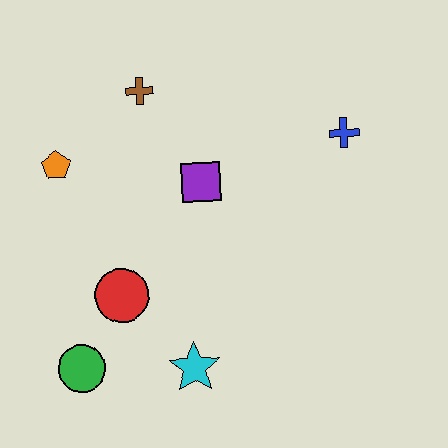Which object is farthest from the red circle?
The blue cross is farthest from the red circle.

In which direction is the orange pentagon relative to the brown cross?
The orange pentagon is to the left of the brown cross.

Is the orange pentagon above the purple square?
Yes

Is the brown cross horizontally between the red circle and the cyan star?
Yes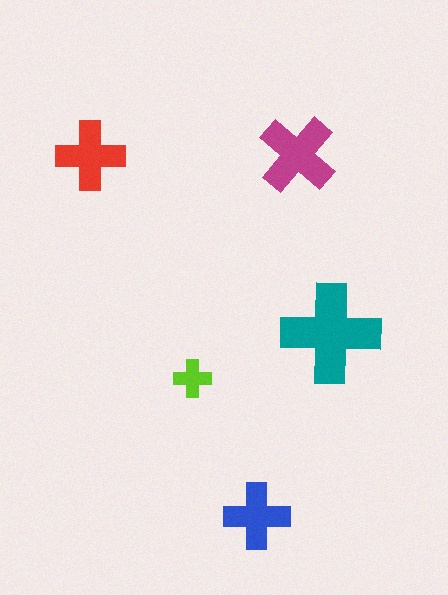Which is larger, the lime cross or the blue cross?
The blue one.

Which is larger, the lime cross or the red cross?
The red one.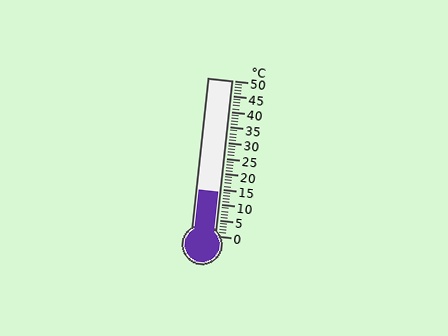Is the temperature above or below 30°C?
The temperature is below 30°C.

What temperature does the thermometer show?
The thermometer shows approximately 14°C.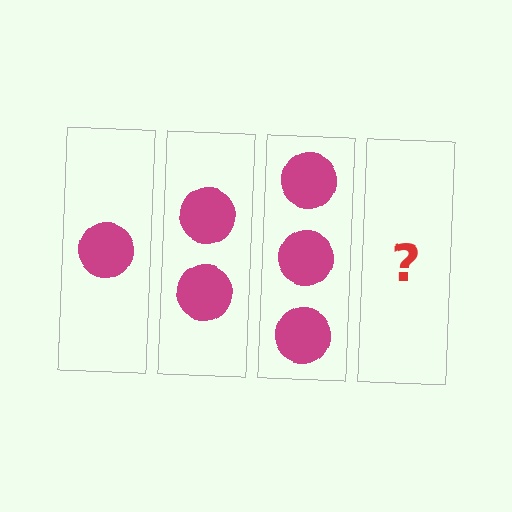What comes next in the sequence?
The next element should be 4 circles.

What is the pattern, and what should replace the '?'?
The pattern is that each step adds one more circle. The '?' should be 4 circles.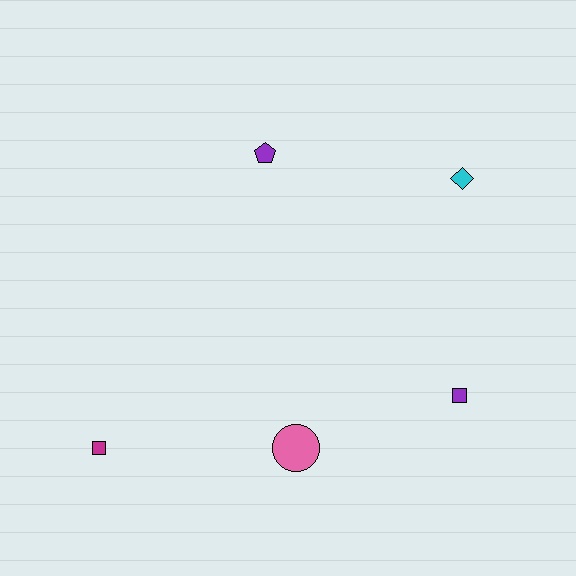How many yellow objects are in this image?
There are no yellow objects.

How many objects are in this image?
There are 5 objects.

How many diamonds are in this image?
There is 1 diamond.